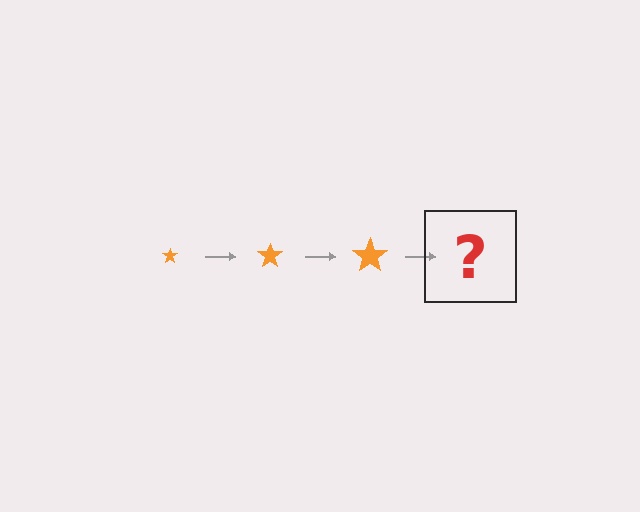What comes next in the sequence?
The next element should be an orange star, larger than the previous one.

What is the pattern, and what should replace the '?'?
The pattern is that the star gets progressively larger each step. The '?' should be an orange star, larger than the previous one.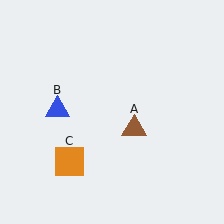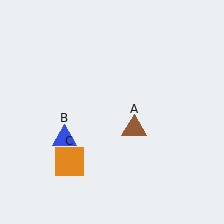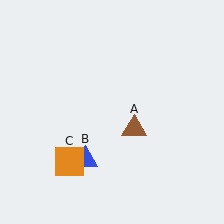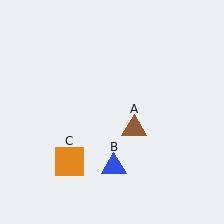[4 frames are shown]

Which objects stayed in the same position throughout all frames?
Brown triangle (object A) and orange square (object C) remained stationary.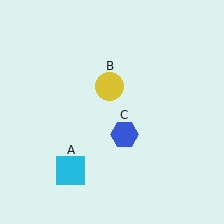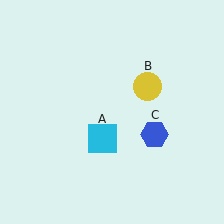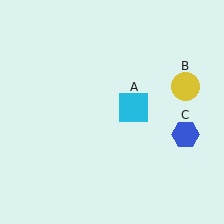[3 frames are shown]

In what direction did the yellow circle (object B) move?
The yellow circle (object B) moved right.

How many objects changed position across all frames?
3 objects changed position: cyan square (object A), yellow circle (object B), blue hexagon (object C).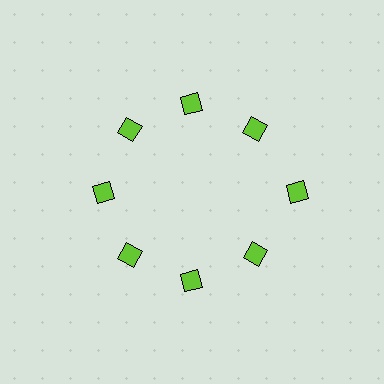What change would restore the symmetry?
The symmetry would be restored by moving it inward, back onto the ring so that all 8 diamonds sit at equal angles and equal distance from the center.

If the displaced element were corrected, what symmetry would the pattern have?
It would have 8-fold rotational symmetry — the pattern would map onto itself every 45 degrees.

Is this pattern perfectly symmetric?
No. The 8 lime diamonds are arranged in a ring, but one element near the 3 o'clock position is pushed outward from the center, breaking the 8-fold rotational symmetry.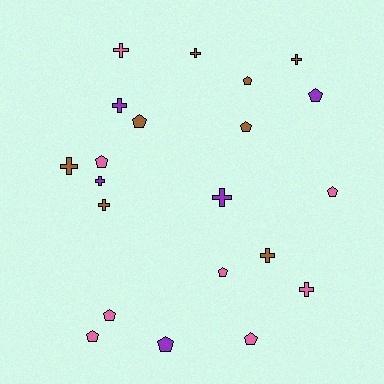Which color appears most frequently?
Brown, with 8 objects.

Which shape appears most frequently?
Pentagon, with 11 objects.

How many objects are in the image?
There are 21 objects.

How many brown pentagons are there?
There are 3 brown pentagons.